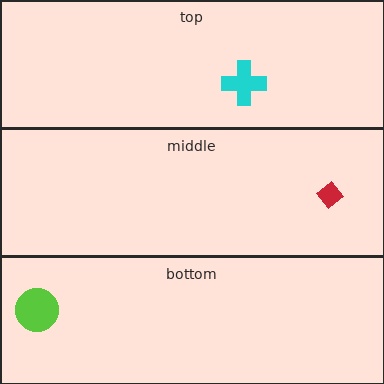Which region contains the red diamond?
The middle region.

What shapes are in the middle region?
The red diamond.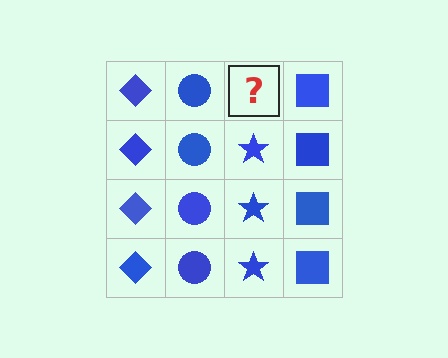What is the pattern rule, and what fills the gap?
The rule is that each column has a consistent shape. The gap should be filled with a blue star.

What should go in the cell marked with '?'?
The missing cell should contain a blue star.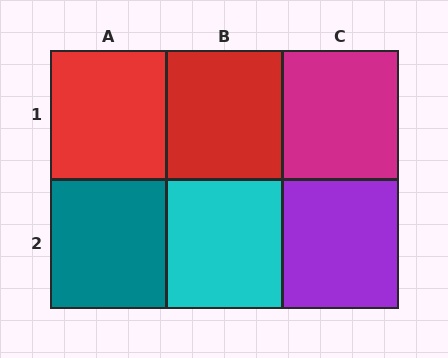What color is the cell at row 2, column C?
Purple.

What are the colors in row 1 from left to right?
Red, red, magenta.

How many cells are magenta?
1 cell is magenta.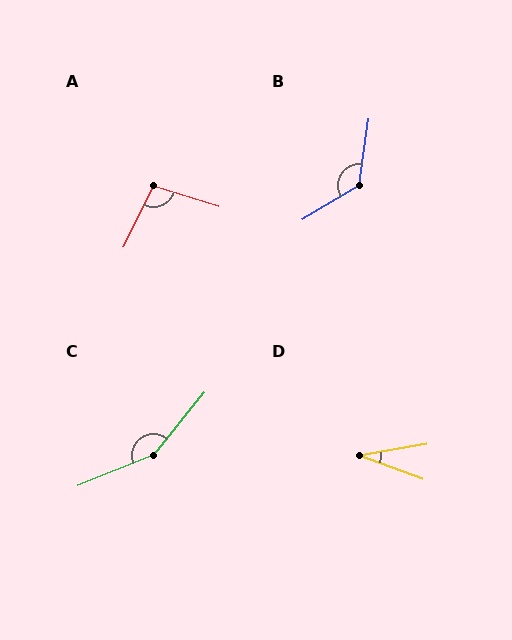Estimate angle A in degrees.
Approximately 99 degrees.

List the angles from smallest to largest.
D (30°), A (99°), B (129°), C (151°).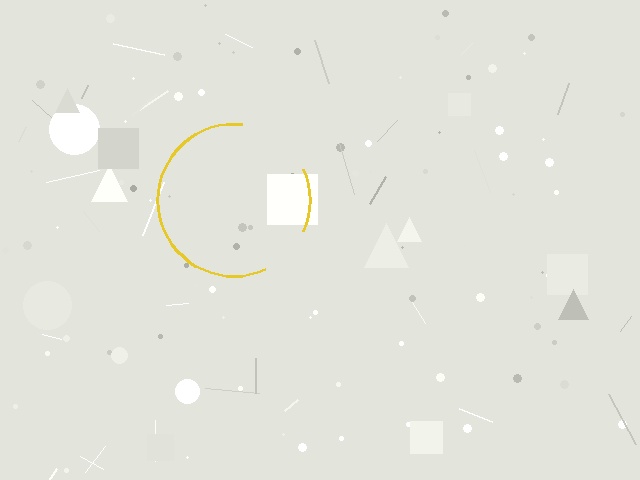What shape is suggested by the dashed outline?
The dashed outline suggests a circle.